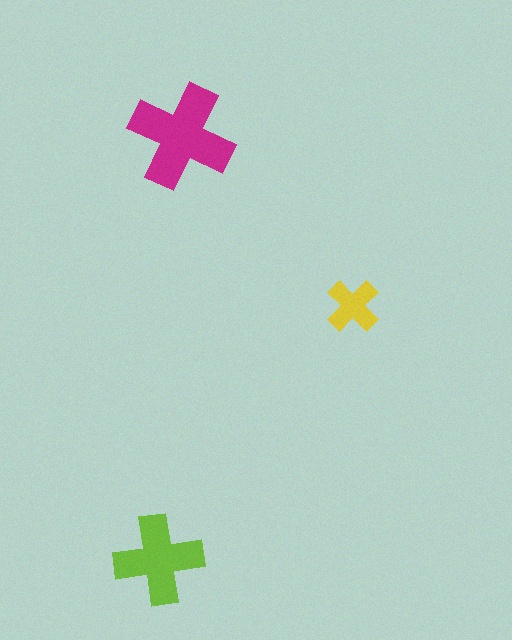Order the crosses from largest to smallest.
the magenta one, the lime one, the yellow one.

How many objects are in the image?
There are 3 objects in the image.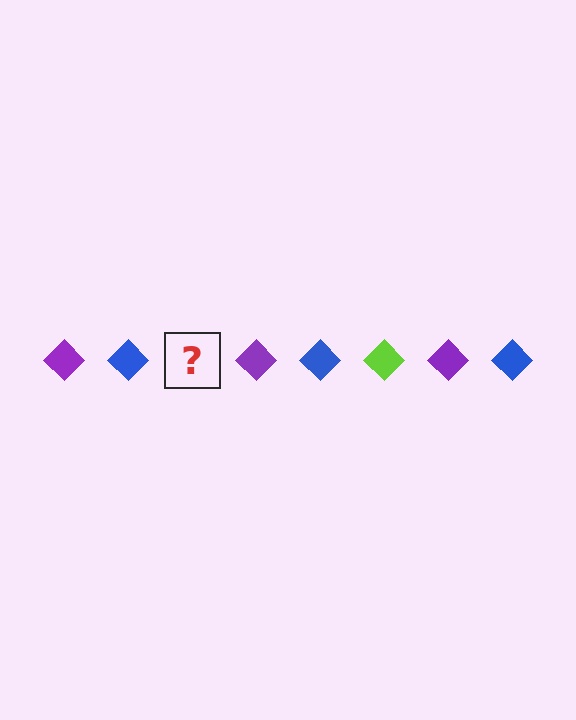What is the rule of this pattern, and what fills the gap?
The rule is that the pattern cycles through purple, blue, lime diamonds. The gap should be filled with a lime diamond.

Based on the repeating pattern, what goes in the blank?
The blank should be a lime diamond.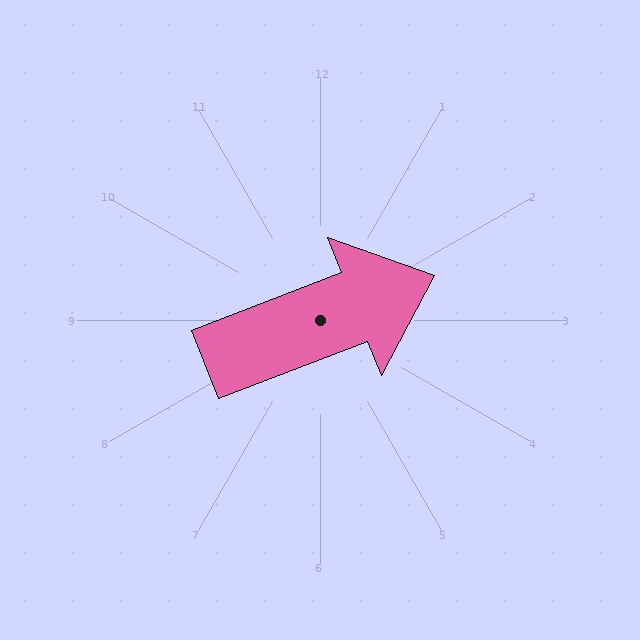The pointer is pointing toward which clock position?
Roughly 2 o'clock.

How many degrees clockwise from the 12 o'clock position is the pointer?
Approximately 69 degrees.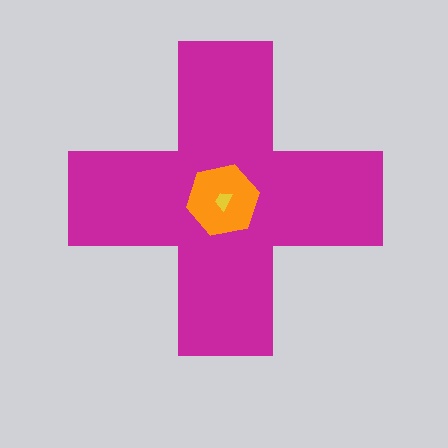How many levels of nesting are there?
3.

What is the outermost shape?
The magenta cross.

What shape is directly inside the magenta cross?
The orange hexagon.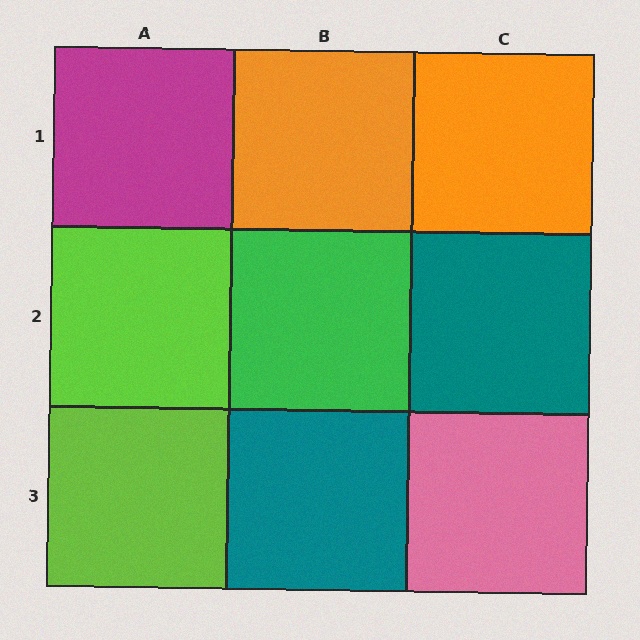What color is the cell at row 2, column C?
Teal.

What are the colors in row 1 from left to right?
Magenta, orange, orange.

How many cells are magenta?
1 cell is magenta.